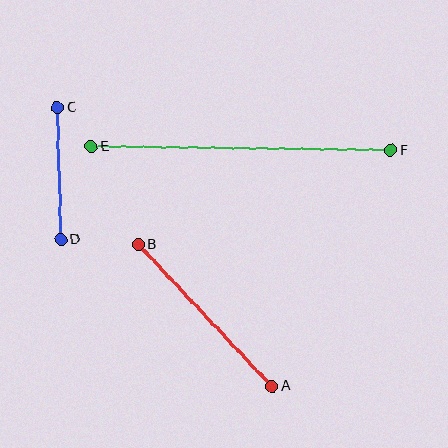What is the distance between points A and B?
The distance is approximately 195 pixels.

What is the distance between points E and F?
The distance is approximately 299 pixels.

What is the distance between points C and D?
The distance is approximately 132 pixels.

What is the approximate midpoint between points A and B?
The midpoint is at approximately (205, 315) pixels.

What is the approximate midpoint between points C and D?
The midpoint is at approximately (59, 173) pixels.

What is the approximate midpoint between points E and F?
The midpoint is at approximately (241, 149) pixels.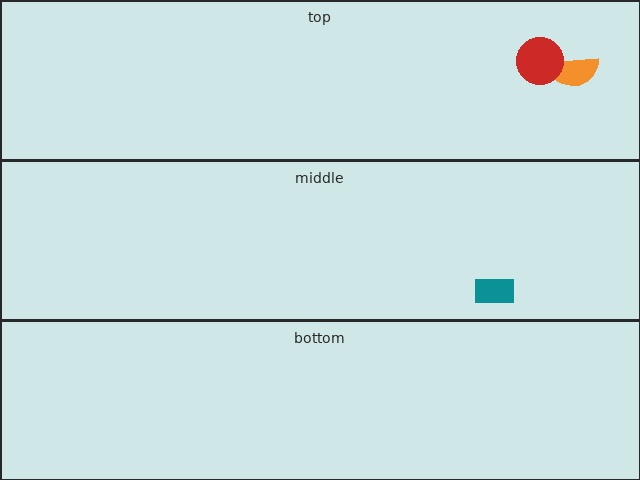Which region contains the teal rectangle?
The middle region.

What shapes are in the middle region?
The teal rectangle.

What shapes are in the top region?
The orange semicircle, the red circle.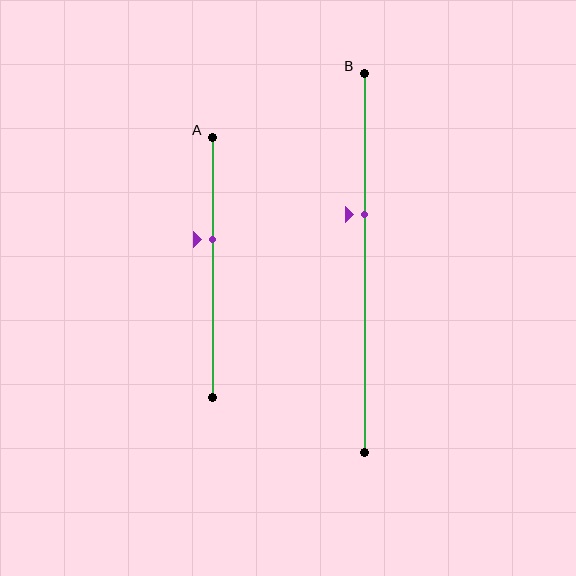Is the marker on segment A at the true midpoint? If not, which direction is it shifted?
No, the marker on segment A is shifted upward by about 11% of the segment length.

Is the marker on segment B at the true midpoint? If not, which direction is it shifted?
No, the marker on segment B is shifted upward by about 13% of the segment length.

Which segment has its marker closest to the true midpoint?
Segment A has its marker closest to the true midpoint.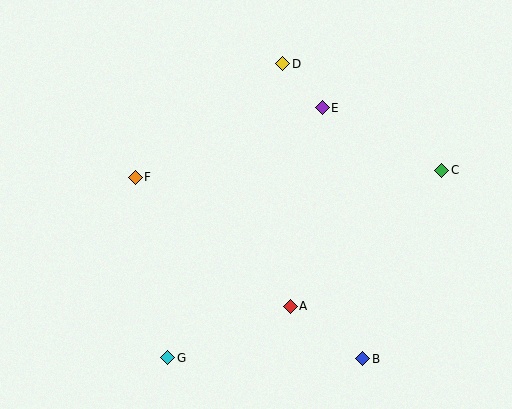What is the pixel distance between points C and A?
The distance between C and A is 204 pixels.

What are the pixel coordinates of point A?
Point A is at (290, 306).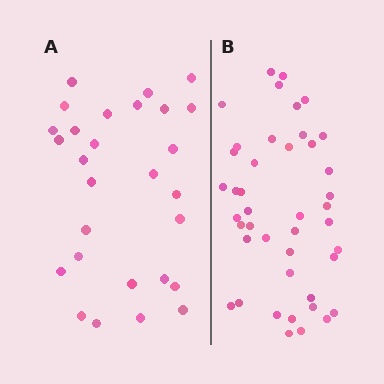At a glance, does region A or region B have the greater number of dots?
Region B (the right region) has more dots.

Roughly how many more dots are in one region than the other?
Region B has approximately 15 more dots than region A.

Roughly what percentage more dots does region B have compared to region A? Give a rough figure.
About 55% more.